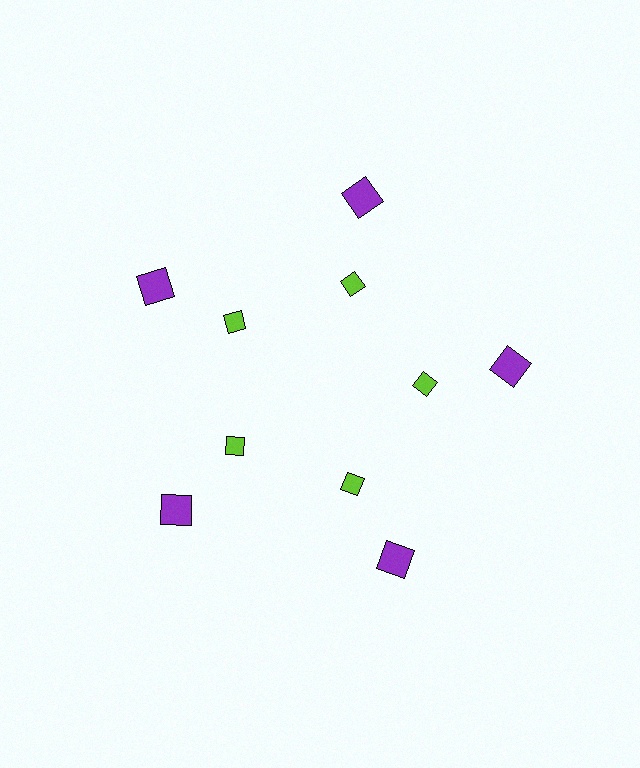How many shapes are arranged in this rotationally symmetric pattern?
There are 10 shapes, arranged in 5 groups of 2.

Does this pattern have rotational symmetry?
Yes, this pattern has 5-fold rotational symmetry. It looks the same after rotating 72 degrees around the center.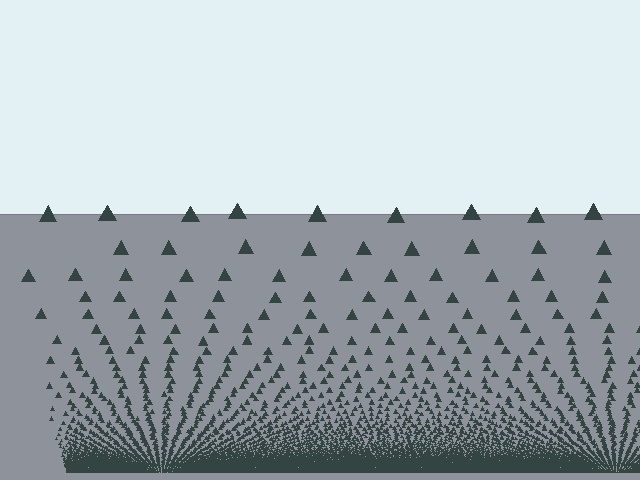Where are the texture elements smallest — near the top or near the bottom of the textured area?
Near the bottom.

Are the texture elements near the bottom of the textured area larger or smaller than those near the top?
Smaller. The gradient is inverted — elements near the bottom are smaller and denser.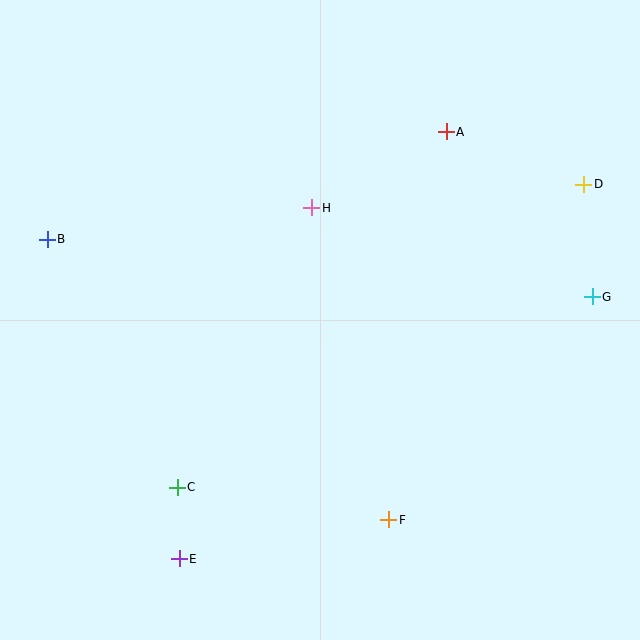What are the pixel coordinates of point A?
Point A is at (446, 132).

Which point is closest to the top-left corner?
Point B is closest to the top-left corner.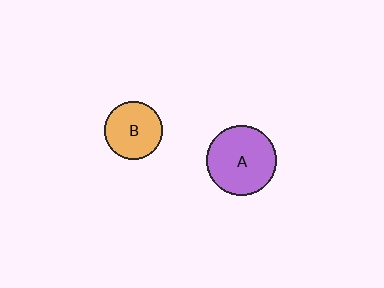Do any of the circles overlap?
No, none of the circles overlap.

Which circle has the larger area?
Circle A (purple).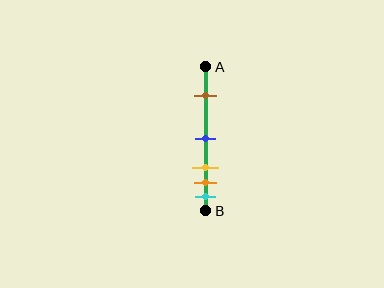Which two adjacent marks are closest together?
The orange and cyan marks are the closest adjacent pair.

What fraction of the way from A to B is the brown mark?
The brown mark is approximately 20% (0.2) of the way from A to B.